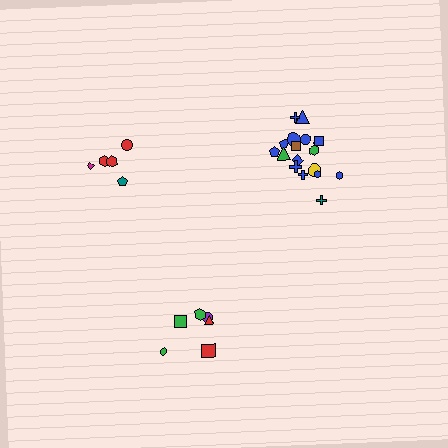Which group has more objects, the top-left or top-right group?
The top-right group.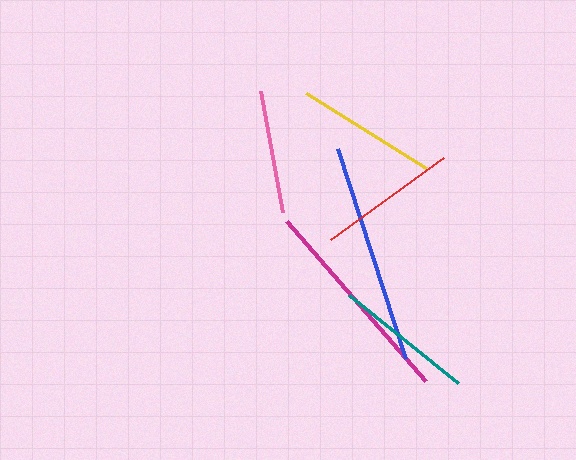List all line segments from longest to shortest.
From longest to shortest: blue, magenta, yellow, red, teal, pink.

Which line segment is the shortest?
The pink line is the shortest at approximately 123 pixels.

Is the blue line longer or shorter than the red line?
The blue line is longer than the red line.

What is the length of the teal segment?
The teal segment is approximately 140 pixels long.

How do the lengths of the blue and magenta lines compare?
The blue and magenta lines are approximately the same length.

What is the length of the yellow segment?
The yellow segment is approximately 141 pixels long.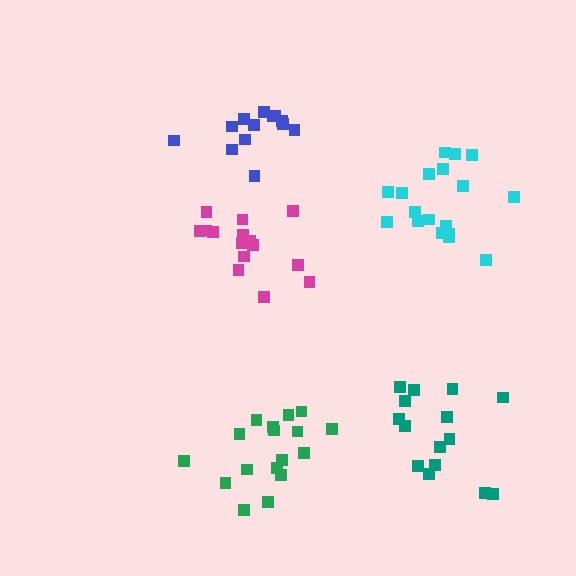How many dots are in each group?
Group 1: 15 dots, Group 2: 18 dots, Group 3: 15 dots, Group 4: 13 dots, Group 5: 17 dots (78 total).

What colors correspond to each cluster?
The clusters are colored: magenta, cyan, teal, blue, green.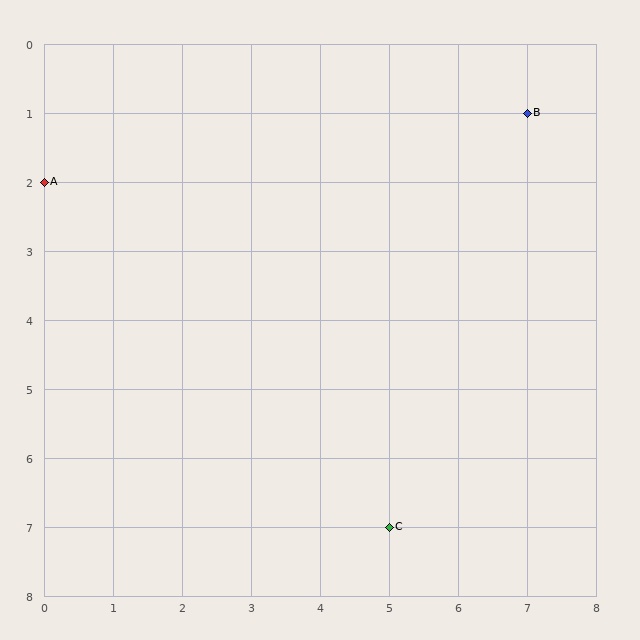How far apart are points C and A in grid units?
Points C and A are 5 columns and 5 rows apart (about 7.1 grid units diagonally).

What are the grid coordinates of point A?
Point A is at grid coordinates (0, 2).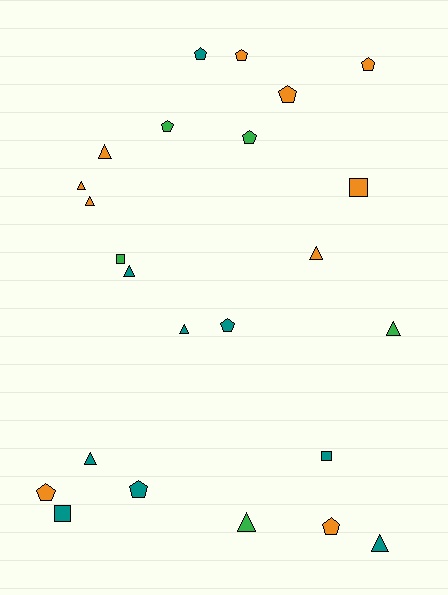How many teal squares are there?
There are 2 teal squares.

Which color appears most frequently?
Orange, with 10 objects.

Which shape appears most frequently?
Triangle, with 10 objects.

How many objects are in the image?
There are 24 objects.